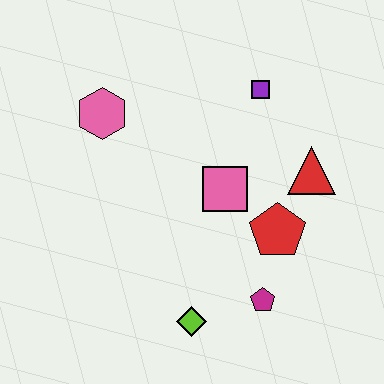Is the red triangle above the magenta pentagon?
Yes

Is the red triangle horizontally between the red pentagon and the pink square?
No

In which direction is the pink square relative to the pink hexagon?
The pink square is to the right of the pink hexagon.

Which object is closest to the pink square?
The red pentagon is closest to the pink square.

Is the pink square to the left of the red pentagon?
Yes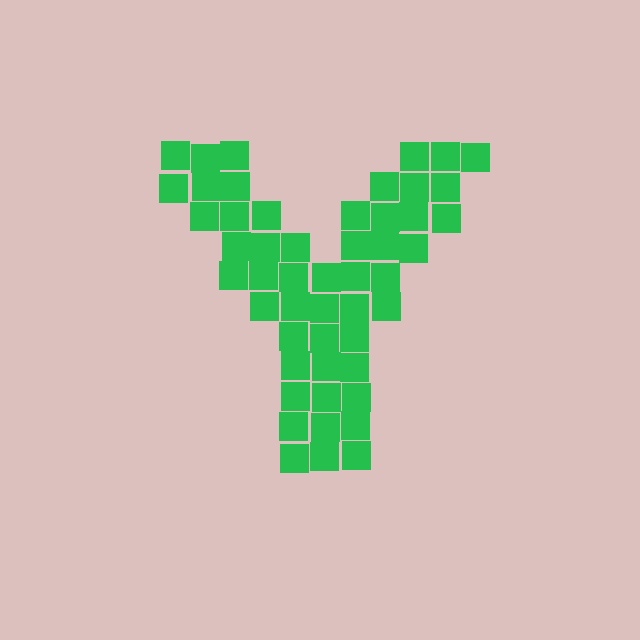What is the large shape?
The large shape is the letter Y.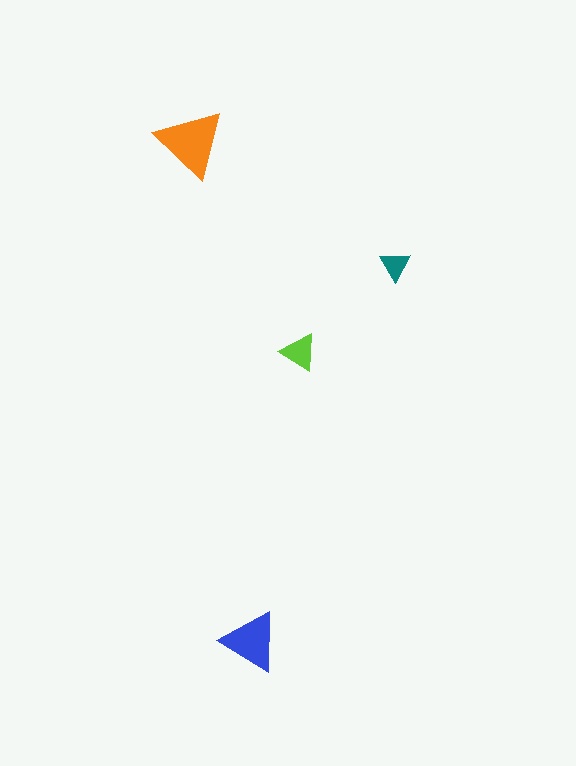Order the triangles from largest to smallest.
the orange one, the blue one, the lime one, the teal one.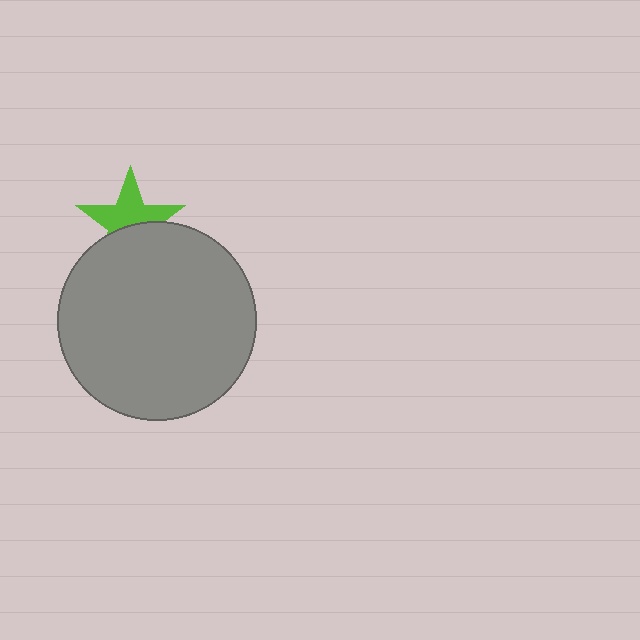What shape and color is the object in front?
The object in front is a gray circle.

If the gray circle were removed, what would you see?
You would see the complete lime star.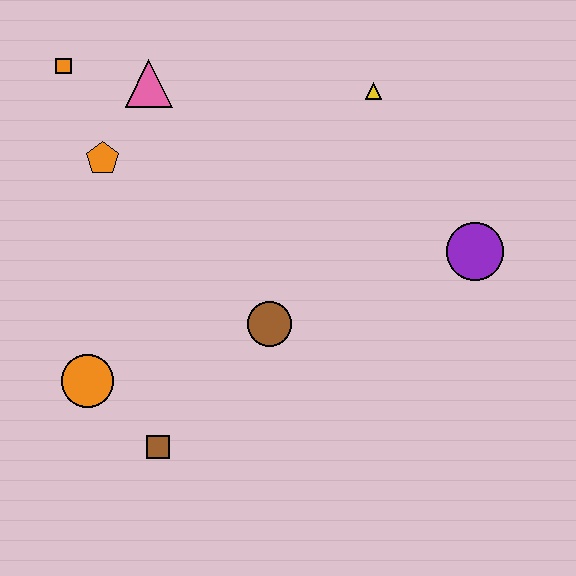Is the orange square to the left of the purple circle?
Yes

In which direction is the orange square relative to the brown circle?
The orange square is above the brown circle.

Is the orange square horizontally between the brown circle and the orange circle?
No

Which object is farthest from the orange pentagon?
The purple circle is farthest from the orange pentagon.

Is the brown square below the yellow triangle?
Yes